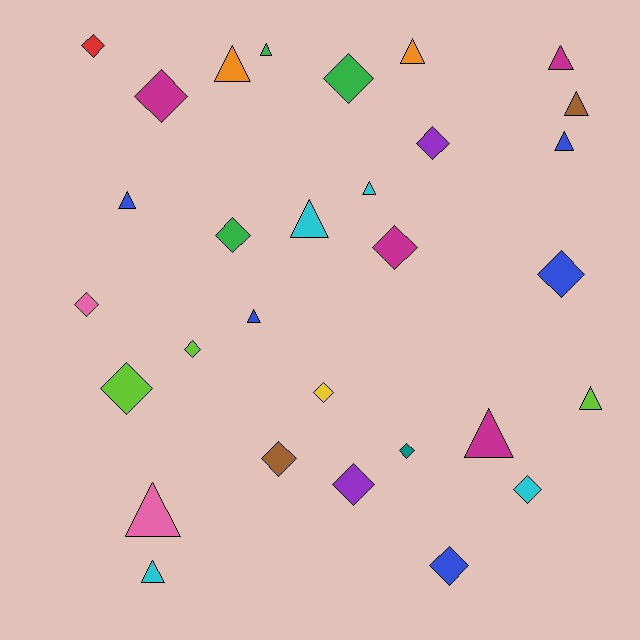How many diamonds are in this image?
There are 16 diamonds.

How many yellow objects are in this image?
There is 1 yellow object.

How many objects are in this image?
There are 30 objects.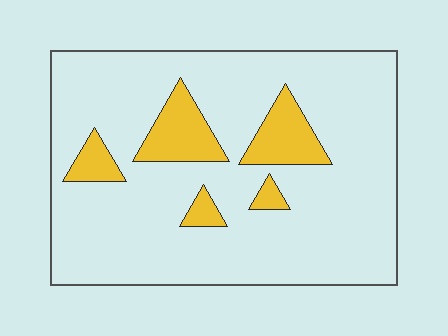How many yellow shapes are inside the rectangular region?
5.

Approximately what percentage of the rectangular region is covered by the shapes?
Approximately 15%.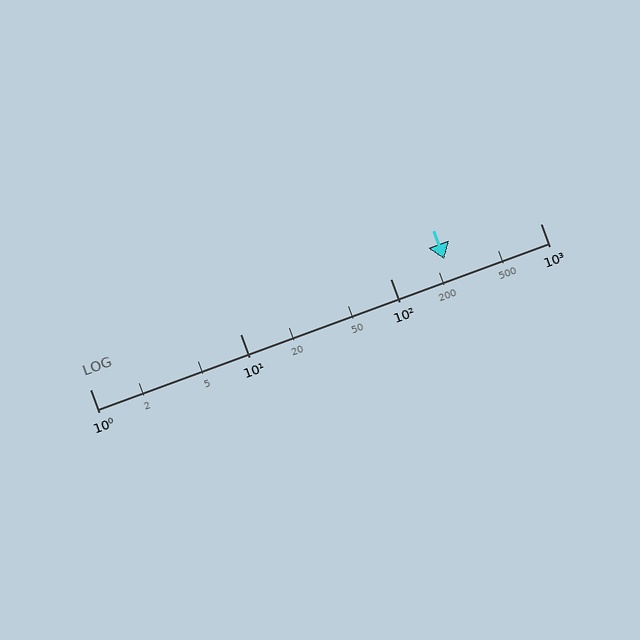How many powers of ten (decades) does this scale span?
The scale spans 3 decades, from 1 to 1000.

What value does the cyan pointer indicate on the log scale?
The pointer indicates approximately 230.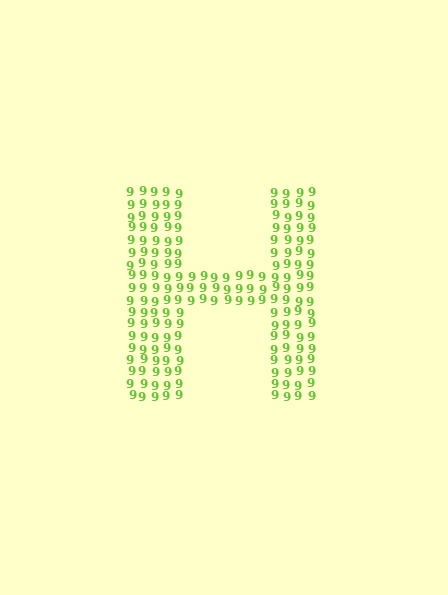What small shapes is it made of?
It is made of small digit 9's.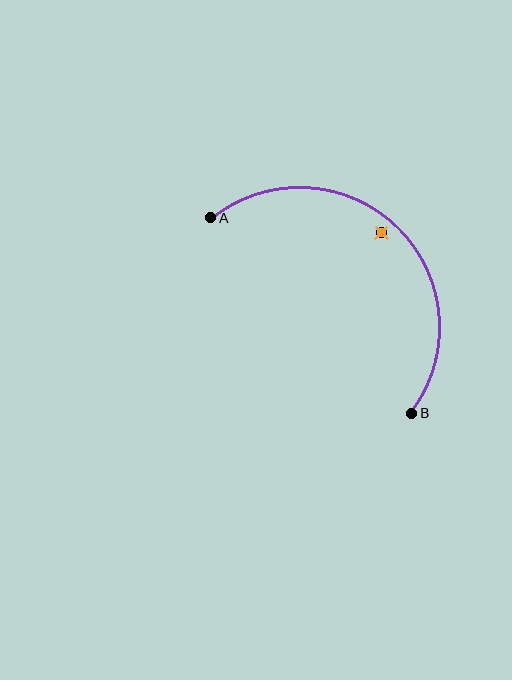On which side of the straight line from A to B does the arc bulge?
The arc bulges above and to the right of the straight line connecting A and B.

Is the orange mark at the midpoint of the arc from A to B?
No — the orange mark does not lie on the arc at all. It sits slightly inside the curve.